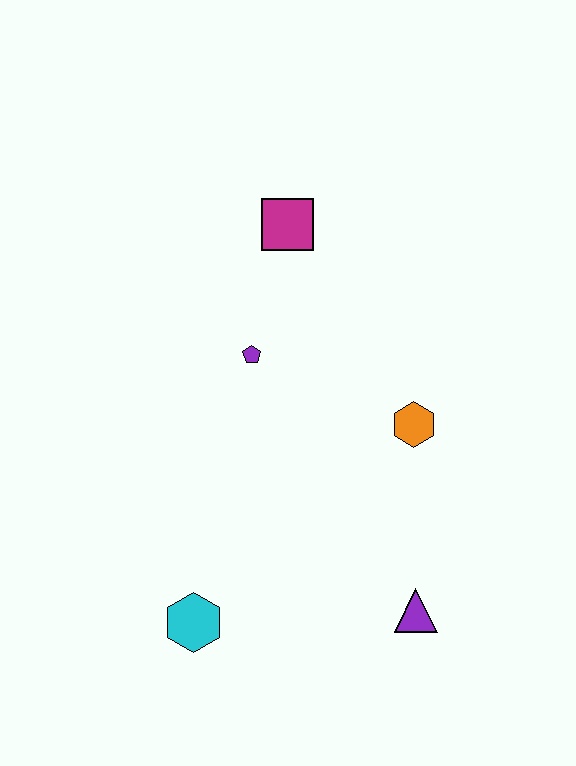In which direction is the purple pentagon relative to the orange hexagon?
The purple pentagon is to the left of the orange hexagon.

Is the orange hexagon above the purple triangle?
Yes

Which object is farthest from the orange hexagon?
The cyan hexagon is farthest from the orange hexagon.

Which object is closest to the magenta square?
The purple pentagon is closest to the magenta square.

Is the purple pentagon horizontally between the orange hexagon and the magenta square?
No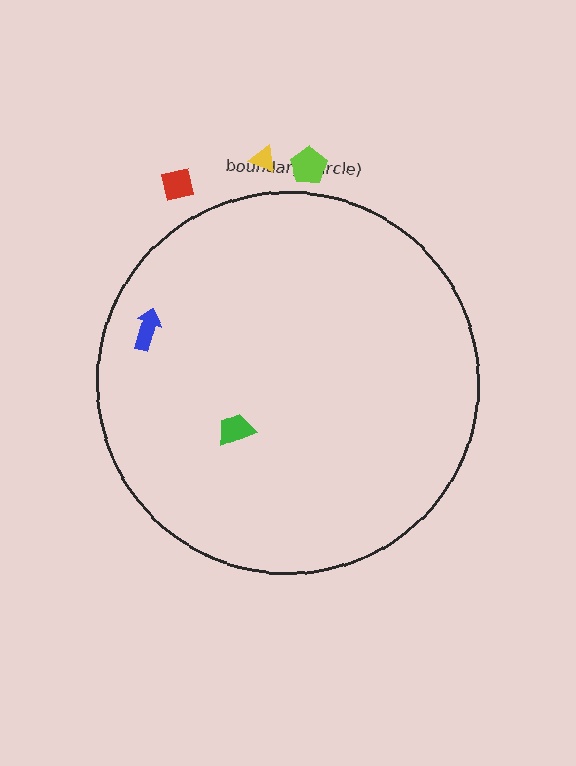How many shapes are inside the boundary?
2 inside, 3 outside.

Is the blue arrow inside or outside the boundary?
Inside.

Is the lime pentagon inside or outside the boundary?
Outside.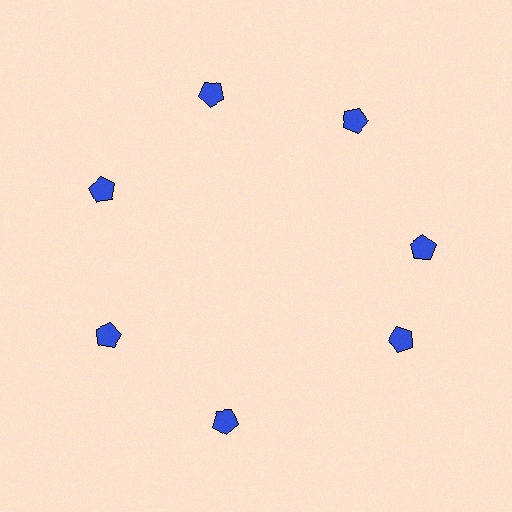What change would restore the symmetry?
The symmetry would be restored by rotating it back into even spacing with its neighbors so that all 7 pentagons sit at equal angles and equal distance from the center.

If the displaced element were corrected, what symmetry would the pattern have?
It would have 7-fold rotational symmetry — the pattern would map onto itself every 51 degrees.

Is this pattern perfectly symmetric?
No. The 7 blue pentagons are arranged in a ring, but one element near the 5 o'clock position is rotated out of alignment along the ring, breaking the 7-fold rotational symmetry.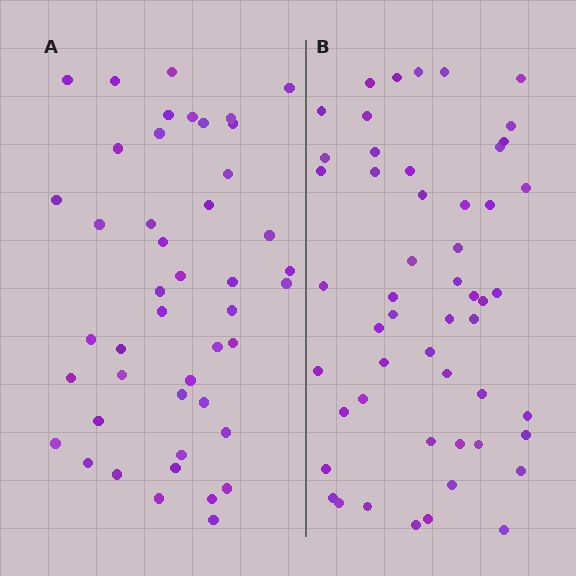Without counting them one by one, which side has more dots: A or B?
Region B (the right region) has more dots.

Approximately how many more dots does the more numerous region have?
Region B has roughly 8 or so more dots than region A.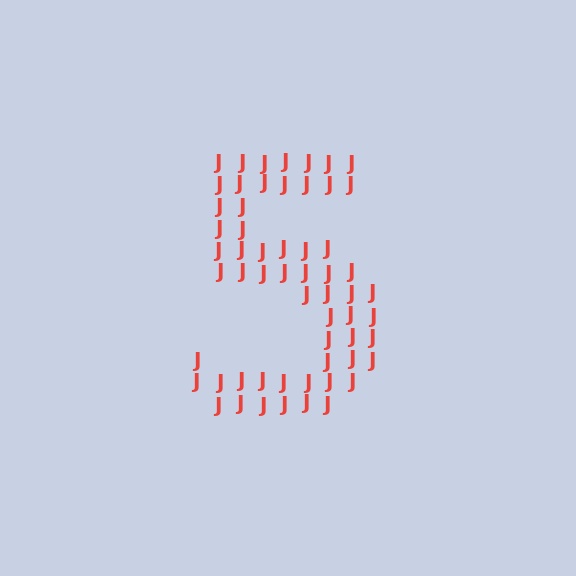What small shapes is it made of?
It is made of small letter J's.